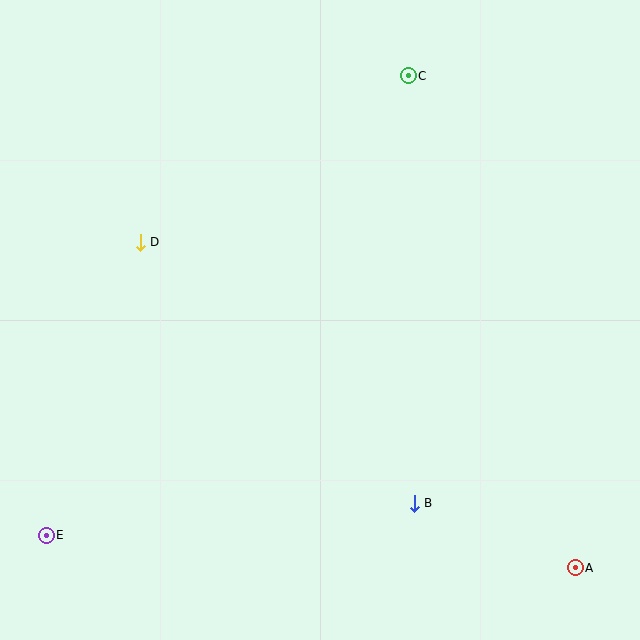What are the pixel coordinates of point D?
Point D is at (140, 242).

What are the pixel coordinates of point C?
Point C is at (408, 76).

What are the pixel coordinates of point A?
Point A is at (575, 568).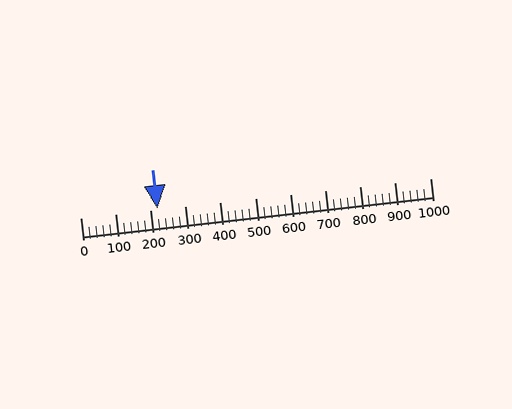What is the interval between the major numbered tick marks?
The major tick marks are spaced 100 units apart.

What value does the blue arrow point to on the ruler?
The blue arrow points to approximately 219.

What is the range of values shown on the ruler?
The ruler shows values from 0 to 1000.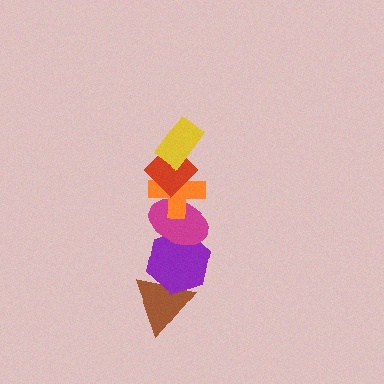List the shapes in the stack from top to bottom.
From top to bottom: the yellow rectangle, the red diamond, the orange cross, the magenta ellipse, the purple hexagon, the brown triangle.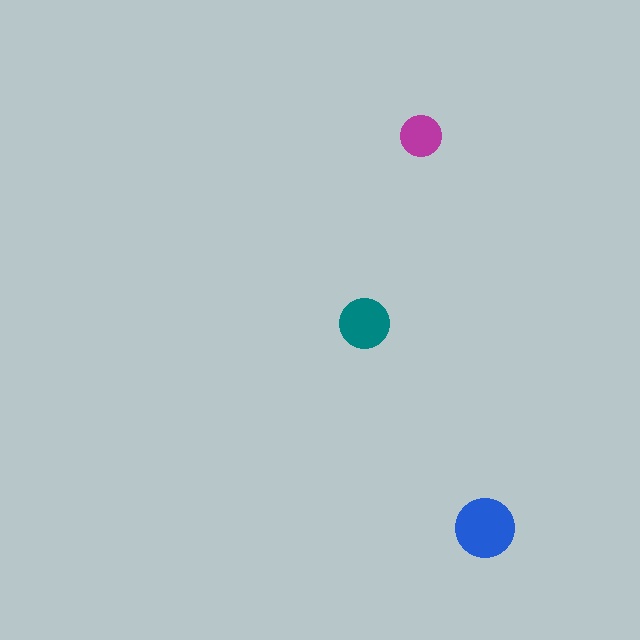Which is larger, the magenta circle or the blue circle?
The blue one.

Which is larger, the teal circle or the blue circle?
The blue one.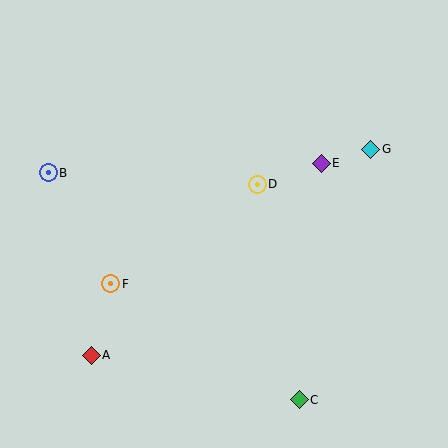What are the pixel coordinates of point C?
Point C is at (299, 400).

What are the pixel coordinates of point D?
Point D is at (257, 184).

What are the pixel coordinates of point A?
Point A is at (91, 355).